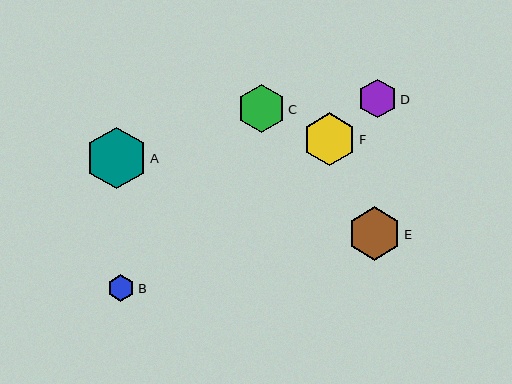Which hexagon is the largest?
Hexagon A is the largest with a size of approximately 62 pixels.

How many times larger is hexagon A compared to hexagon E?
Hexagon A is approximately 1.2 times the size of hexagon E.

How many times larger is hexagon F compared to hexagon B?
Hexagon F is approximately 1.9 times the size of hexagon B.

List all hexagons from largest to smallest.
From largest to smallest: A, E, F, C, D, B.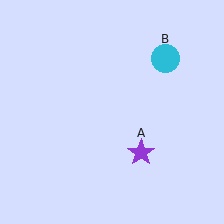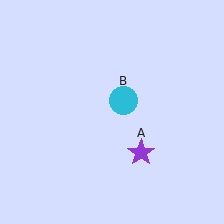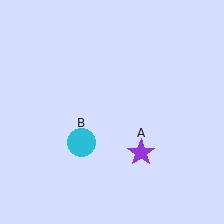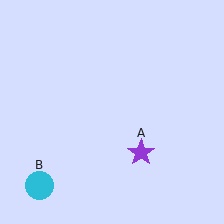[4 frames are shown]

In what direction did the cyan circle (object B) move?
The cyan circle (object B) moved down and to the left.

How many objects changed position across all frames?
1 object changed position: cyan circle (object B).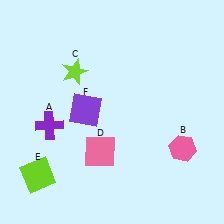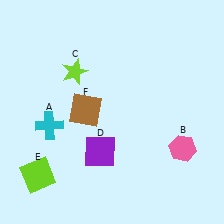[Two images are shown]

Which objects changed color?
A changed from purple to cyan. D changed from pink to purple. F changed from purple to brown.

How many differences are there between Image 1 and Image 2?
There are 3 differences between the two images.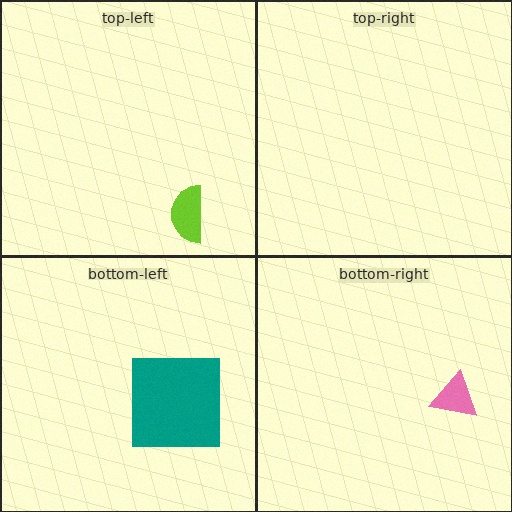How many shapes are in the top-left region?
1.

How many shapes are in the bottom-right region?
1.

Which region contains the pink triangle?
The bottom-right region.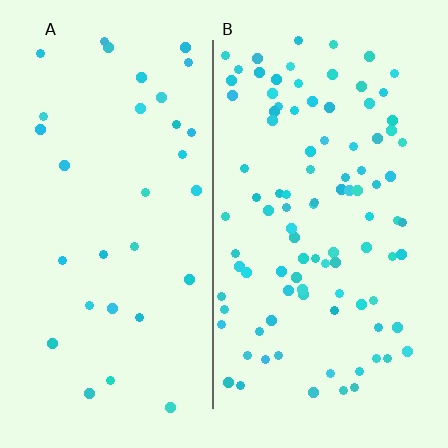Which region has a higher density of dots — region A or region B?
B (the right).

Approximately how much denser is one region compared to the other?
Approximately 3.0× — region B over region A.